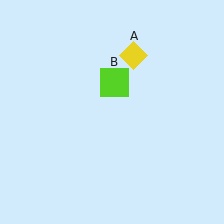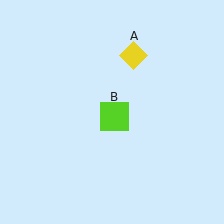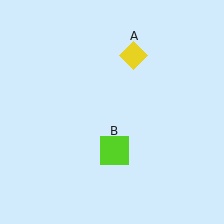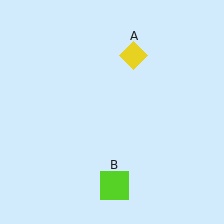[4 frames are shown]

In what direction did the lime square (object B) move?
The lime square (object B) moved down.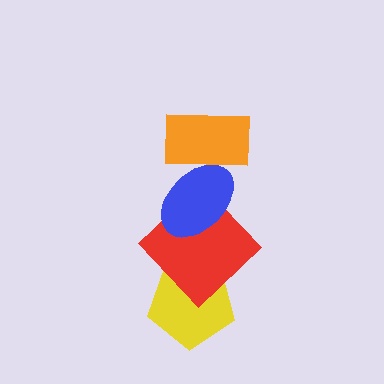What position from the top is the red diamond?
The red diamond is 3rd from the top.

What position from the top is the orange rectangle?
The orange rectangle is 1st from the top.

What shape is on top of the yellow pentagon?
The red diamond is on top of the yellow pentagon.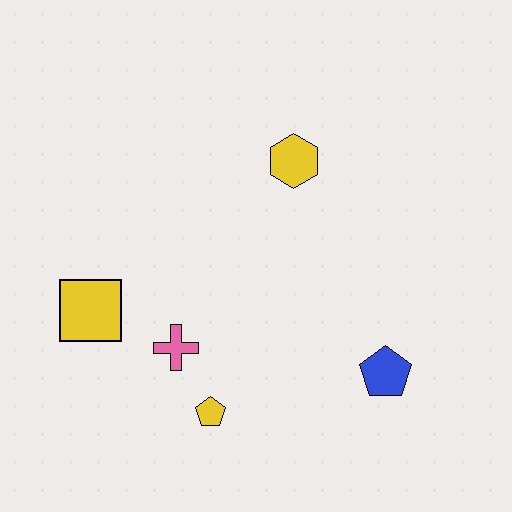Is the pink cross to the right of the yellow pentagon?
No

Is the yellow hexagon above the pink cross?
Yes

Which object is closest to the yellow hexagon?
The pink cross is closest to the yellow hexagon.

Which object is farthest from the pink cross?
The yellow hexagon is farthest from the pink cross.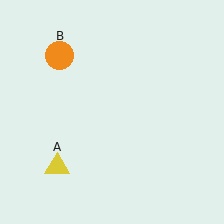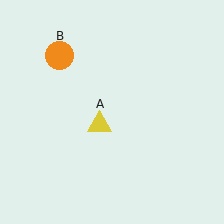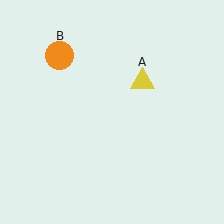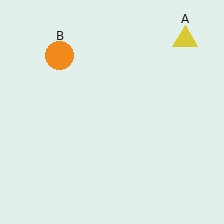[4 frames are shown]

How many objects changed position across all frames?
1 object changed position: yellow triangle (object A).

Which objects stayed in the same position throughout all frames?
Orange circle (object B) remained stationary.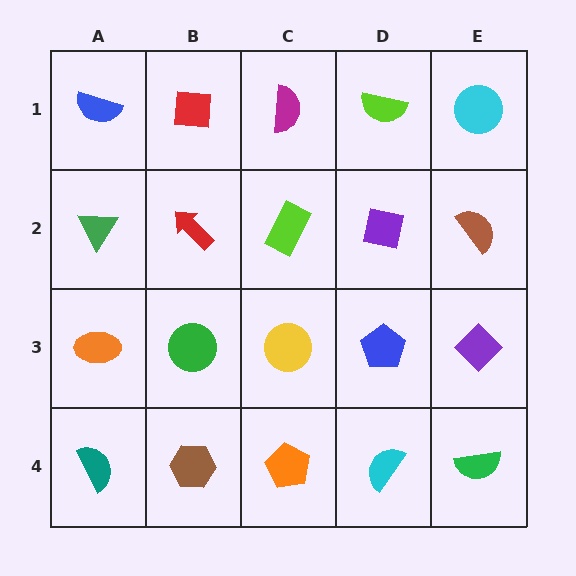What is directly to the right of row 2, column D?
A brown semicircle.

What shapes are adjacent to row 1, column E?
A brown semicircle (row 2, column E), a lime semicircle (row 1, column D).